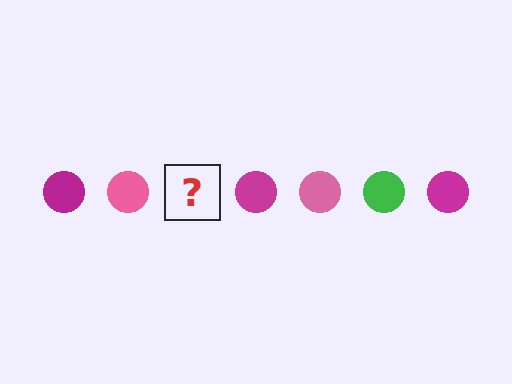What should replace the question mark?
The question mark should be replaced with a green circle.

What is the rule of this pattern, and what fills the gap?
The rule is that the pattern cycles through magenta, pink, green circles. The gap should be filled with a green circle.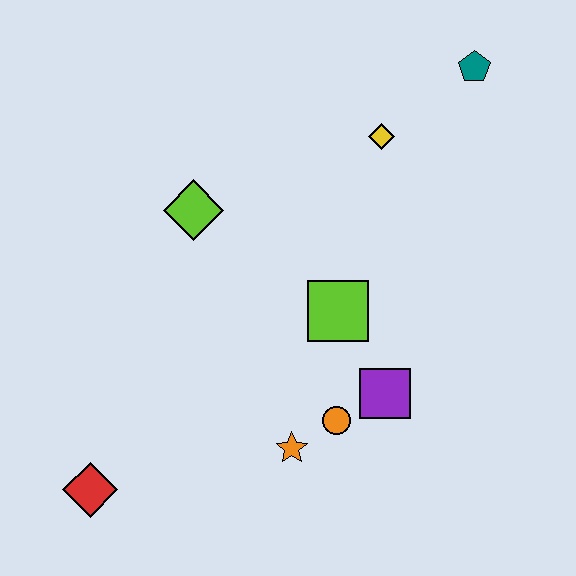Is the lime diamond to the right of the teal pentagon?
No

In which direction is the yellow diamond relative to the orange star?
The yellow diamond is above the orange star.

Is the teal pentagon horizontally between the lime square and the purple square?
No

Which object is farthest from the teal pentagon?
The red diamond is farthest from the teal pentagon.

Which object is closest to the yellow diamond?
The teal pentagon is closest to the yellow diamond.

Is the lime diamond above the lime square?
Yes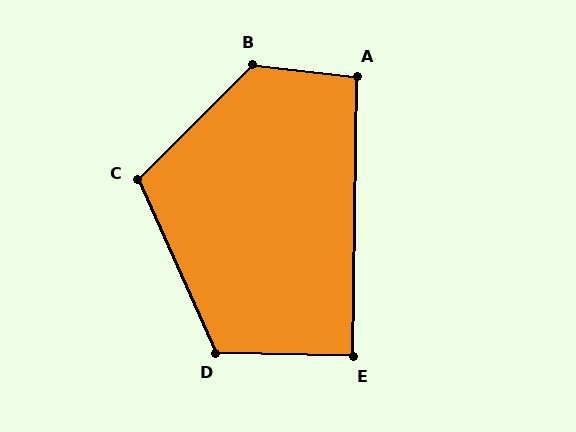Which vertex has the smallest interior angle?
E, at approximately 89 degrees.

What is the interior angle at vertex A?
Approximately 96 degrees (obtuse).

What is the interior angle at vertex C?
Approximately 110 degrees (obtuse).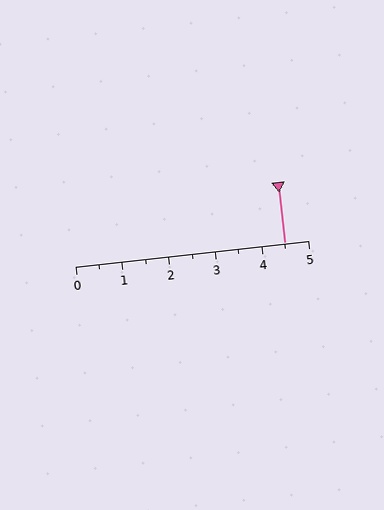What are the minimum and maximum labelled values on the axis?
The axis runs from 0 to 5.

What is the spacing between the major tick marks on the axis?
The major ticks are spaced 1 apart.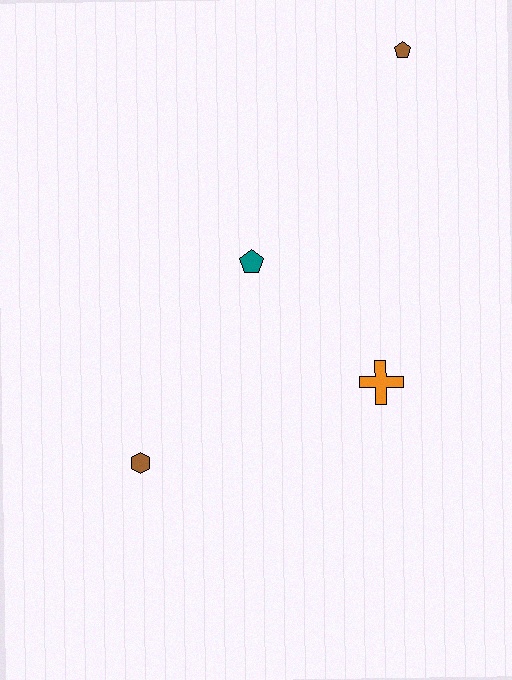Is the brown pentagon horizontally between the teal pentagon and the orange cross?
No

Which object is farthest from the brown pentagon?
The brown hexagon is farthest from the brown pentagon.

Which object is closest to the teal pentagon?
The orange cross is closest to the teal pentagon.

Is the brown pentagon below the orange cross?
No